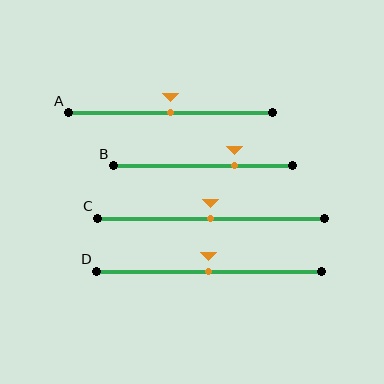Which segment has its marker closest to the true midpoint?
Segment A has its marker closest to the true midpoint.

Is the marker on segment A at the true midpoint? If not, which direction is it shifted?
Yes, the marker on segment A is at the true midpoint.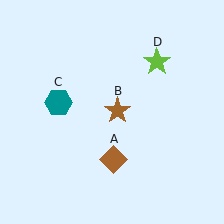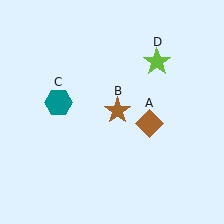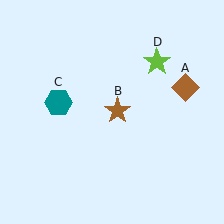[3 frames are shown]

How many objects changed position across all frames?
1 object changed position: brown diamond (object A).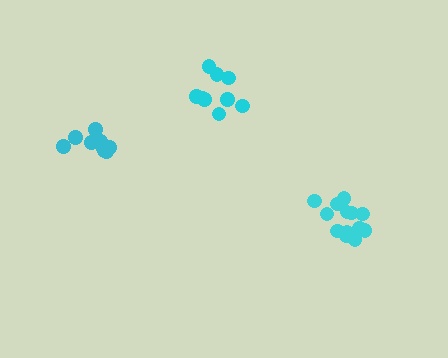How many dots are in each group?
Group 1: 9 dots, Group 2: 9 dots, Group 3: 13 dots (31 total).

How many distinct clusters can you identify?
There are 3 distinct clusters.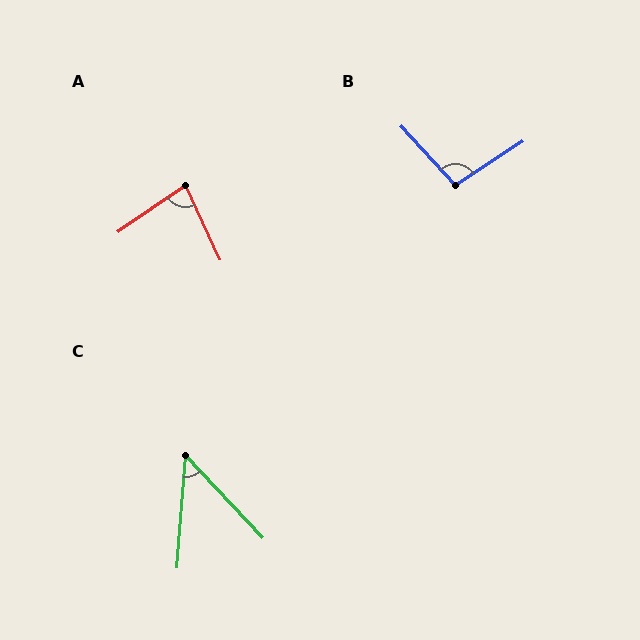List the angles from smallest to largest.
C (47°), A (80°), B (99°).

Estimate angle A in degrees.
Approximately 80 degrees.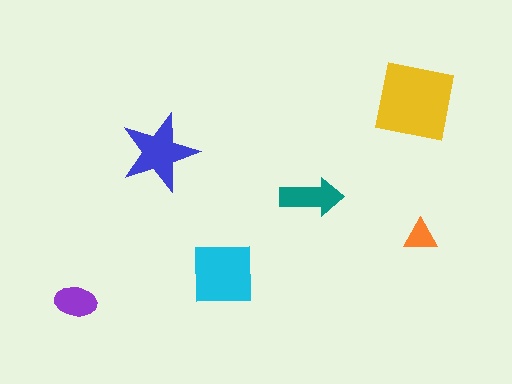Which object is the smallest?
The orange triangle.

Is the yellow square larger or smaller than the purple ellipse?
Larger.